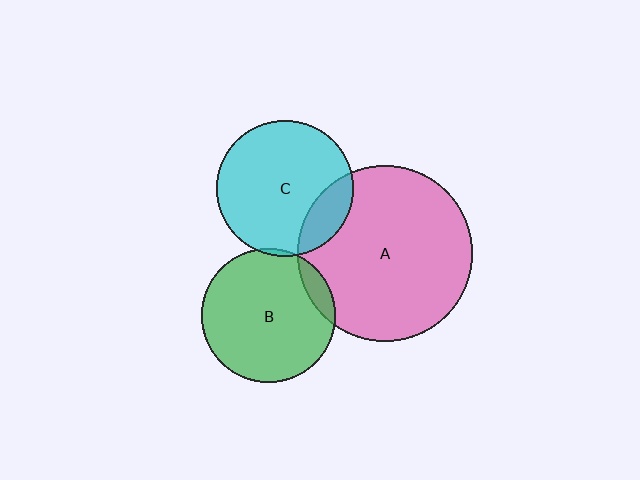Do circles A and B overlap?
Yes.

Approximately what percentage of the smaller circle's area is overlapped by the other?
Approximately 10%.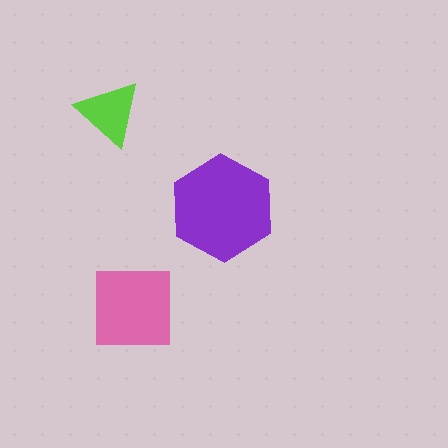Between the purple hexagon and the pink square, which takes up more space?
The purple hexagon.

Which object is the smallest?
The lime triangle.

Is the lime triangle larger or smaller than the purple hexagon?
Smaller.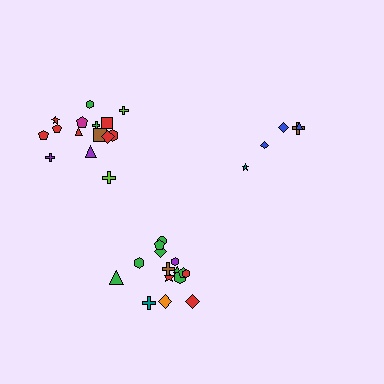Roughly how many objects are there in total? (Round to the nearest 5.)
Roughly 35 objects in total.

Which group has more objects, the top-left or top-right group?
The top-left group.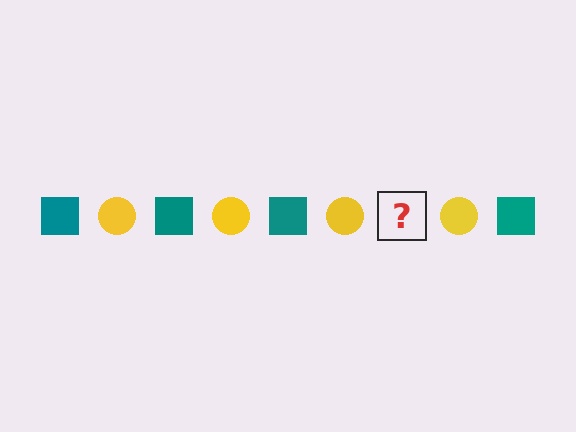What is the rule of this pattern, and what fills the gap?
The rule is that the pattern alternates between teal square and yellow circle. The gap should be filled with a teal square.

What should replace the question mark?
The question mark should be replaced with a teal square.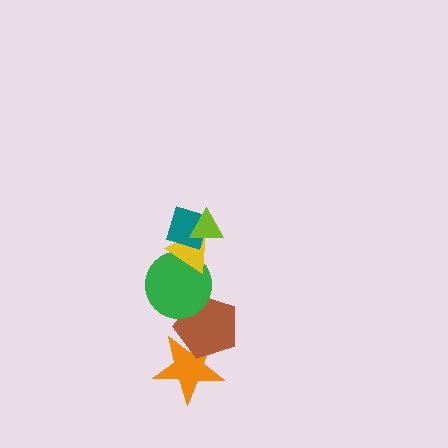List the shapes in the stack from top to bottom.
From top to bottom: the lime triangle, the teal diamond, the yellow triangle, the green circle, the brown pentagon, the orange star.